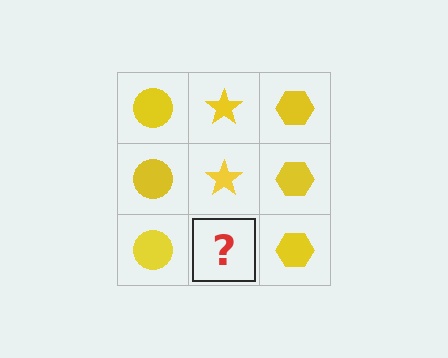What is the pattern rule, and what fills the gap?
The rule is that each column has a consistent shape. The gap should be filled with a yellow star.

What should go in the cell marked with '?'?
The missing cell should contain a yellow star.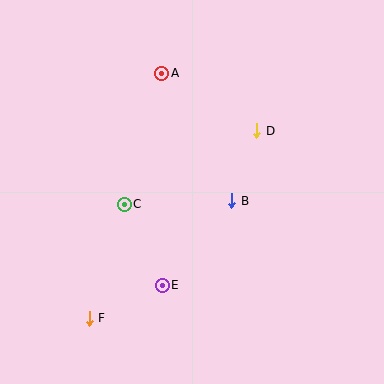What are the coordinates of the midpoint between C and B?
The midpoint between C and B is at (178, 203).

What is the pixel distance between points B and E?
The distance between B and E is 109 pixels.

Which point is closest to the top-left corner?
Point A is closest to the top-left corner.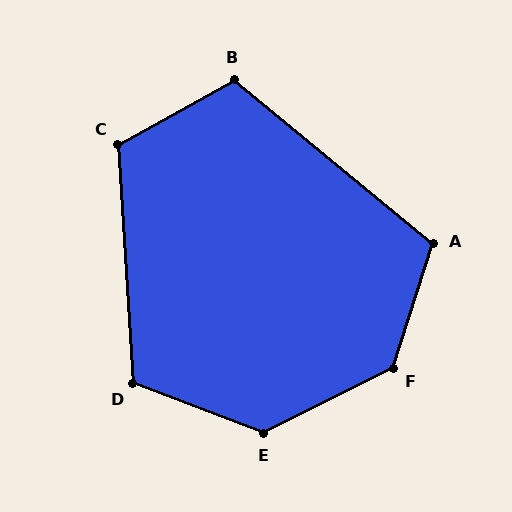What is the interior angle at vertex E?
Approximately 133 degrees (obtuse).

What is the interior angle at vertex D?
Approximately 114 degrees (obtuse).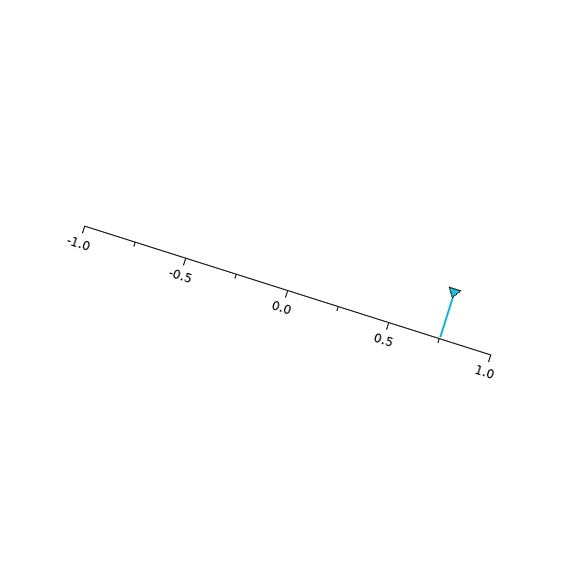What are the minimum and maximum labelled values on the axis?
The axis runs from -1.0 to 1.0.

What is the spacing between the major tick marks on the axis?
The major ticks are spaced 0.5 apart.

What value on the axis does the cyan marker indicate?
The marker indicates approximately 0.75.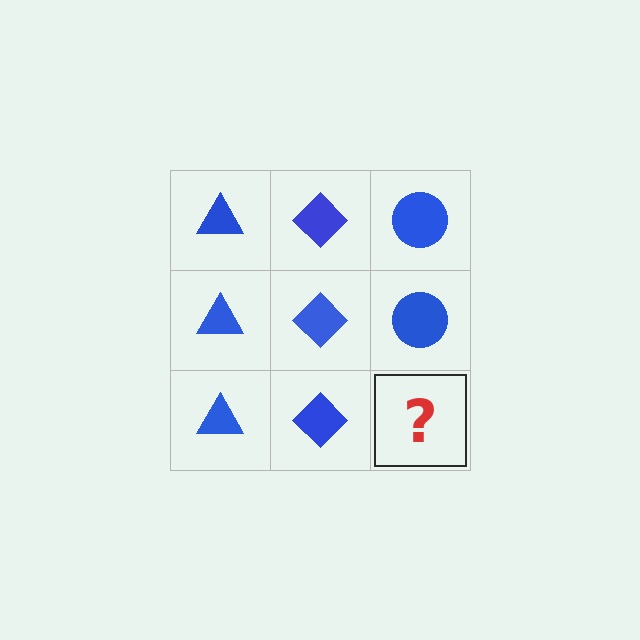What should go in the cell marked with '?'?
The missing cell should contain a blue circle.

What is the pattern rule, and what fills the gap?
The rule is that each column has a consistent shape. The gap should be filled with a blue circle.